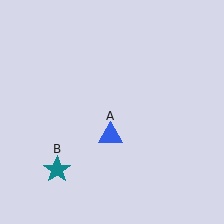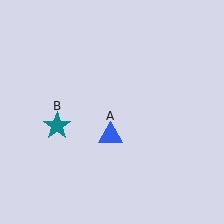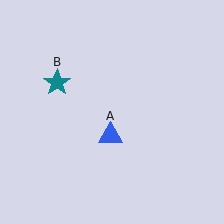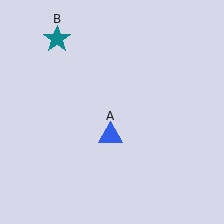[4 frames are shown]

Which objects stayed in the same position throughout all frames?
Blue triangle (object A) remained stationary.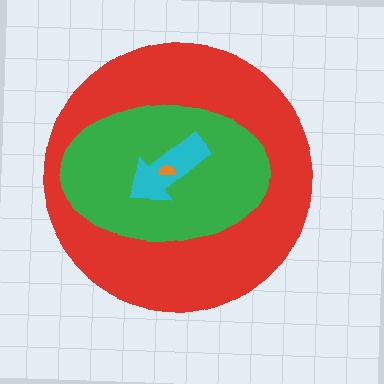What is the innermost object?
The orange semicircle.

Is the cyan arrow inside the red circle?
Yes.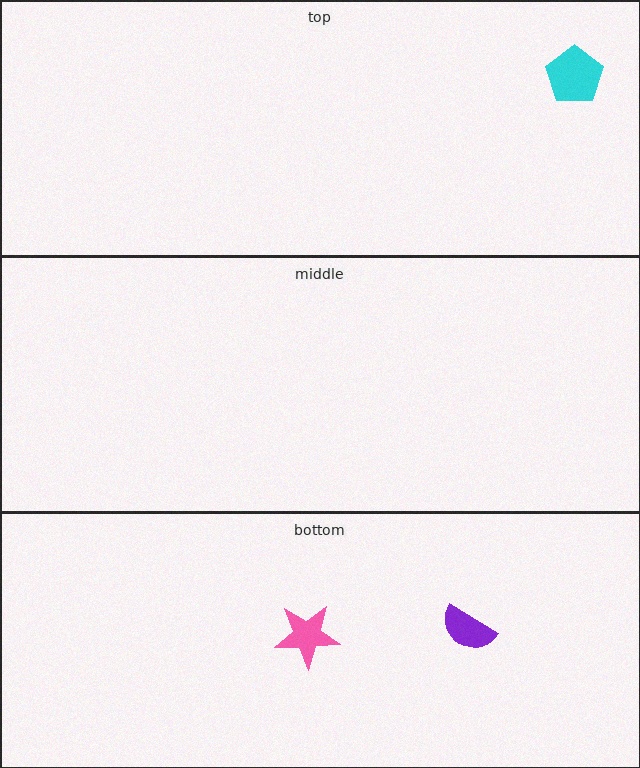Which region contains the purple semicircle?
The bottom region.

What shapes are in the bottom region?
The purple semicircle, the pink star.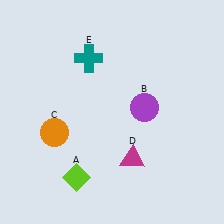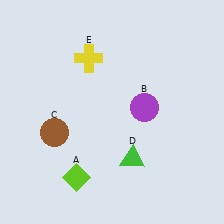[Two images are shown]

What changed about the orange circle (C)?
In Image 1, C is orange. In Image 2, it changed to brown.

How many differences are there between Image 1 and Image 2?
There are 3 differences between the two images.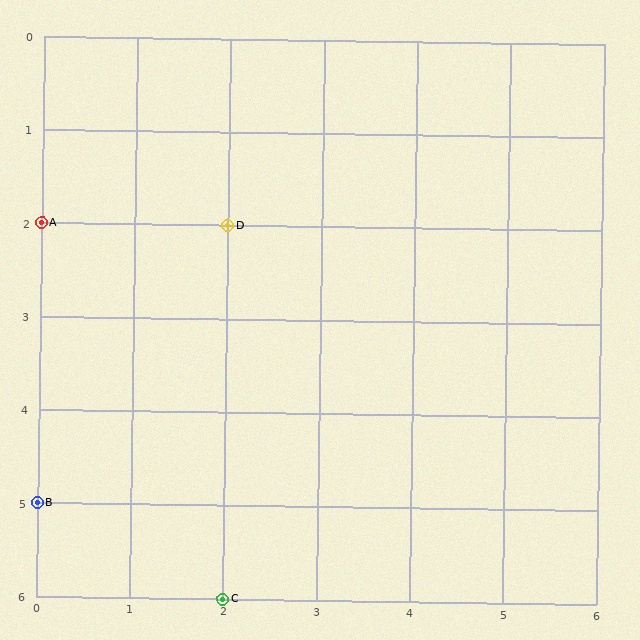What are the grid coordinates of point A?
Point A is at grid coordinates (0, 2).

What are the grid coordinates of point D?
Point D is at grid coordinates (2, 2).